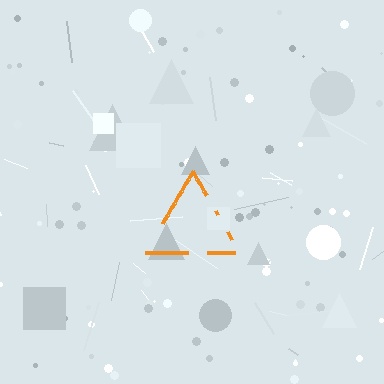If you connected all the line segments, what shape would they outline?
They would outline a triangle.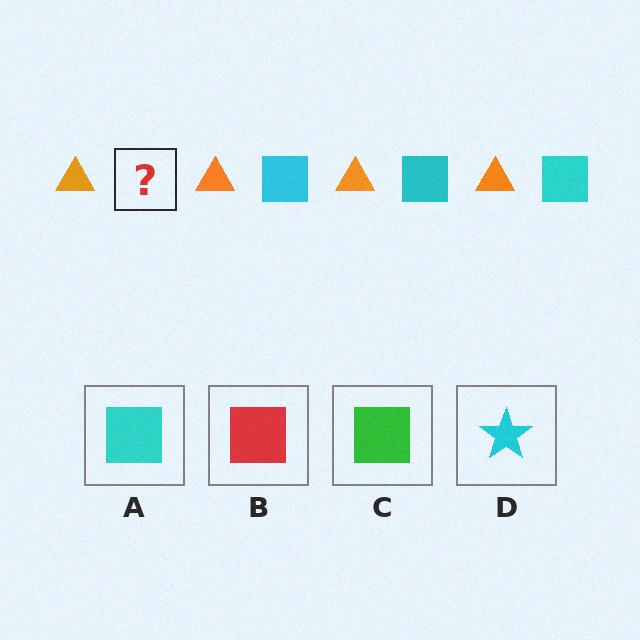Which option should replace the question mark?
Option A.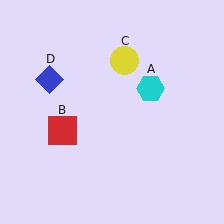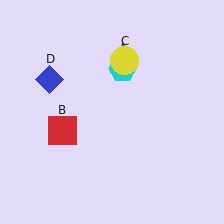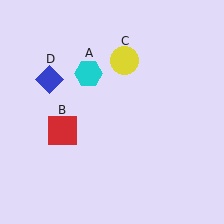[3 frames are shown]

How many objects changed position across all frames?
1 object changed position: cyan hexagon (object A).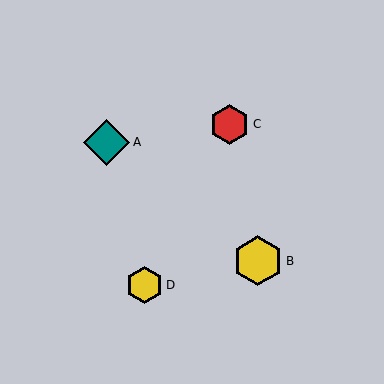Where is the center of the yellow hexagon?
The center of the yellow hexagon is at (258, 261).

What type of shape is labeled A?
Shape A is a teal diamond.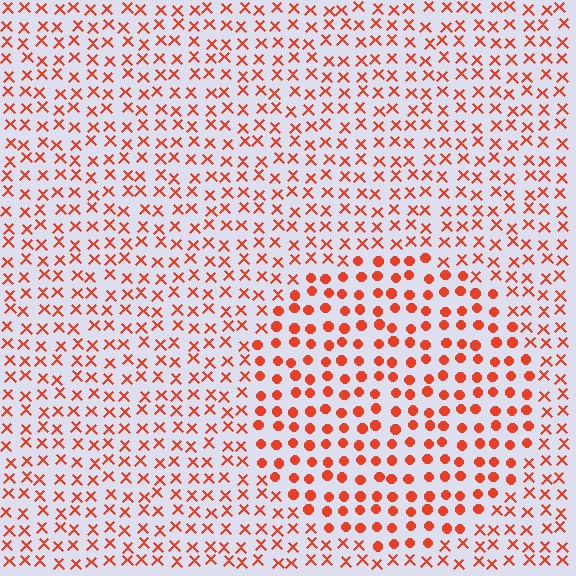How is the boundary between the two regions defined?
The boundary is defined by a change in element shape: circles inside vs. X marks outside. All elements share the same color and spacing.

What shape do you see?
I see a circle.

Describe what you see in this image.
The image is filled with small red elements arranged in a uniform grid. A circle-shaped region contains circles, while the surrounding area contains X marks. The boundary is defined purely by the change in element shape.